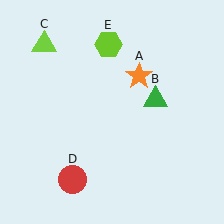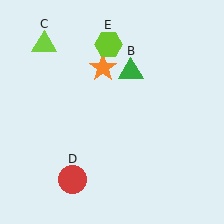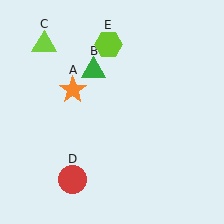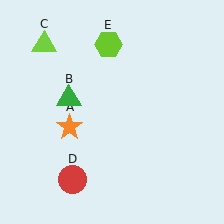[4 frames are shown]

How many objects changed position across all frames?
2 objects changed position: orange star (object A), green triangle (object B).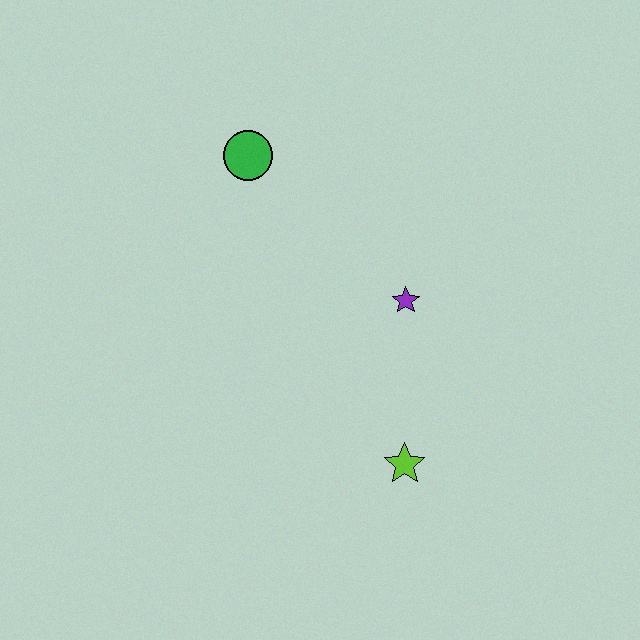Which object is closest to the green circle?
The purple star is closest to the green circle.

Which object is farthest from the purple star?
The green circle is farthest from the purple star.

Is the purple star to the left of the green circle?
No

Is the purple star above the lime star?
Yes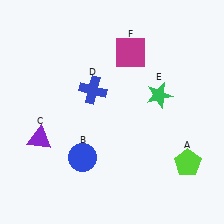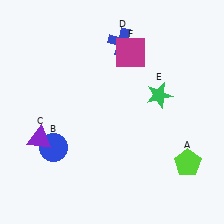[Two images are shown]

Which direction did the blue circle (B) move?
The blue circle (B) moved left.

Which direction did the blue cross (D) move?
The blue cross (D) moved up.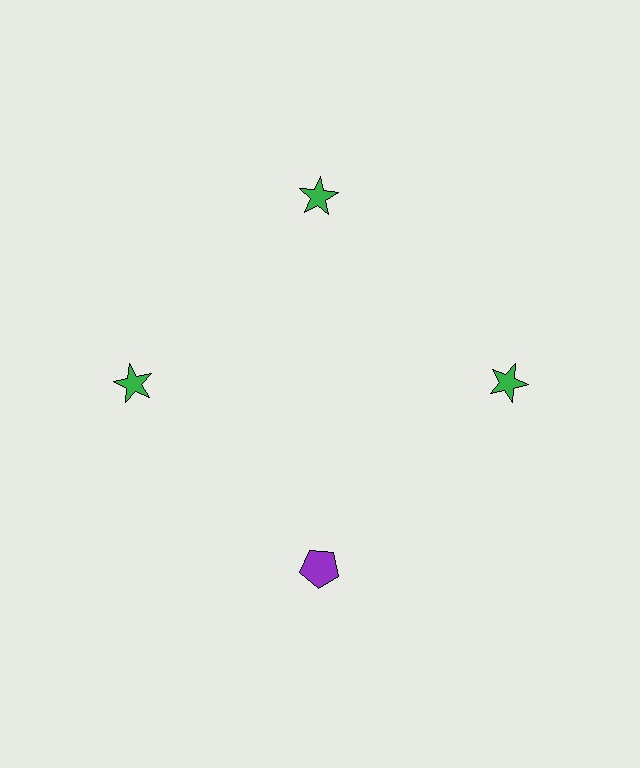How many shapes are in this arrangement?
There are 4 shapes arranged in a ring pattern.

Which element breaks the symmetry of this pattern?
The purple pentagon at roughly the 6 o'clock position breaks the symmetry. All other shapes are green stars.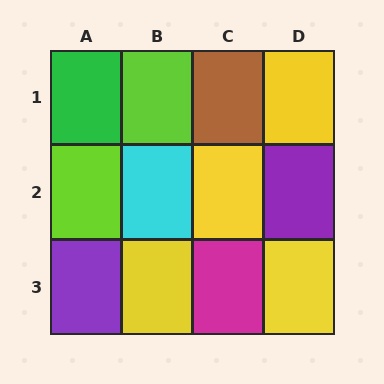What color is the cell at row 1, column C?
Brown.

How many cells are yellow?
4 cells are yellow.